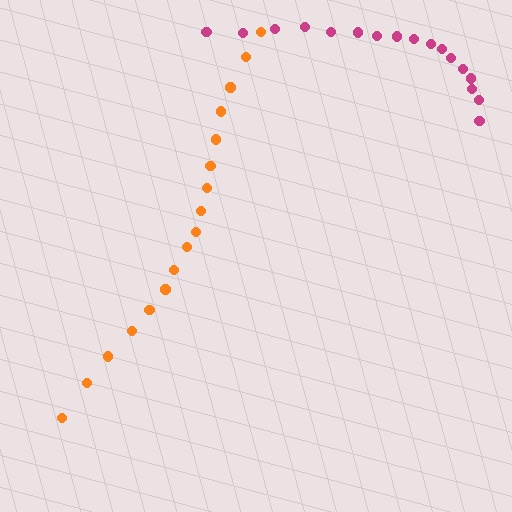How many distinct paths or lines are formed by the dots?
There are 2 distinct paths.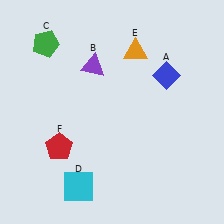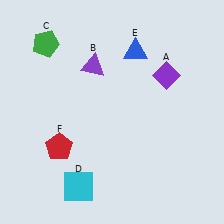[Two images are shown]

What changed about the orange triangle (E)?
In Image 1, E is orange. In Image 2, it changed to blue.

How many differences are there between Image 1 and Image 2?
There are 2 differences between the two images.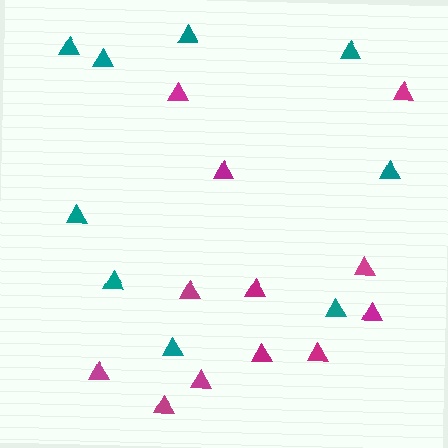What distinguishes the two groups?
There are 2 groups: one group of teal triangles (9) and one group of magenta triangles (12).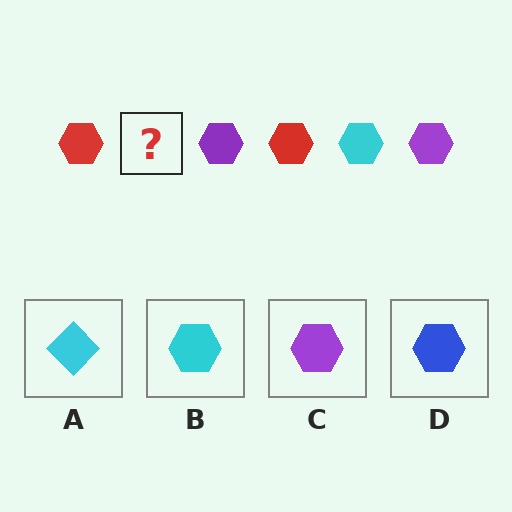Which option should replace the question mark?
Option B.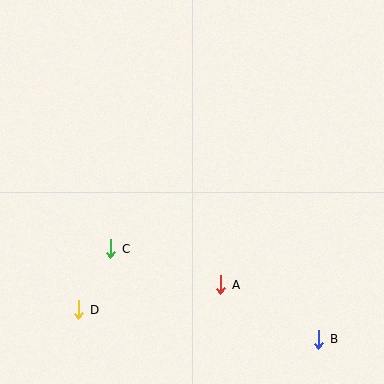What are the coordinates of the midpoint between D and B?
The midpoint between D and B is at (199, 325).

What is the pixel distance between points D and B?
The distance between D and B is 242 pixels.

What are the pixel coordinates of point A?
Point A is at (221, 285).